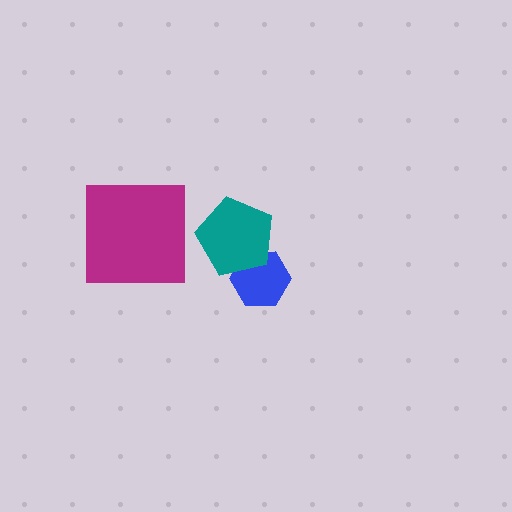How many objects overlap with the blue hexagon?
1 object overlaps with the blue hexagon.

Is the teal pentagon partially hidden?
No, no other shape covers it.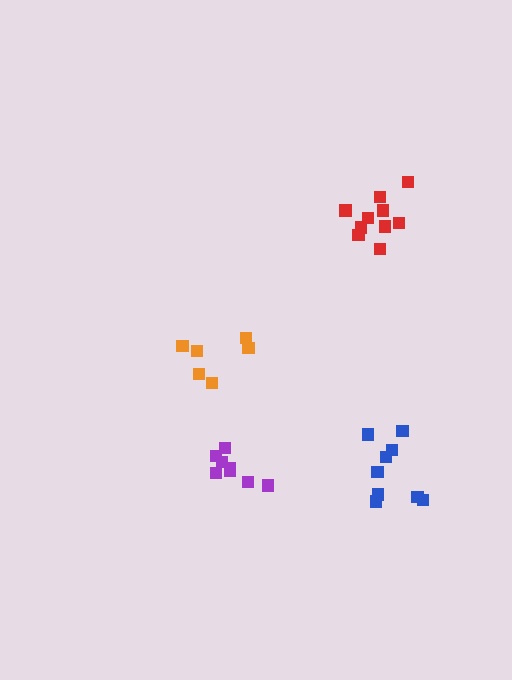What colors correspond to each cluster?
The clusters are colored: orange, red, purple, blue.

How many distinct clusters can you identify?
There are 4 distinct clusters.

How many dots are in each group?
Group 1: 6 dots, Group 2: 10 dots, Group 3: 8 dots, Group 4: 9 dots (33 total).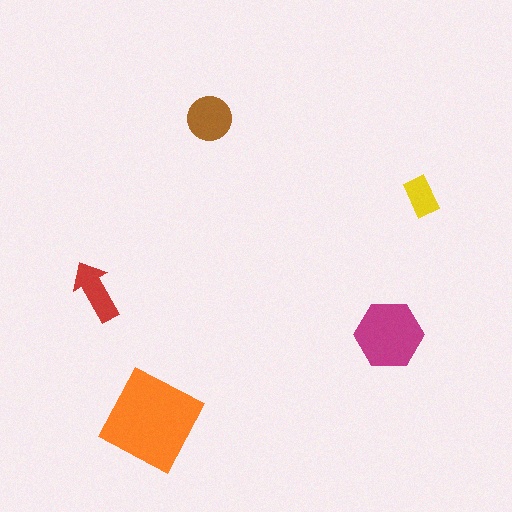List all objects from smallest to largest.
The yellow rectangle, the red arrow, the brown circle, the magenta hexagon, the orange diamond.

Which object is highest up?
The brown circle is topmost.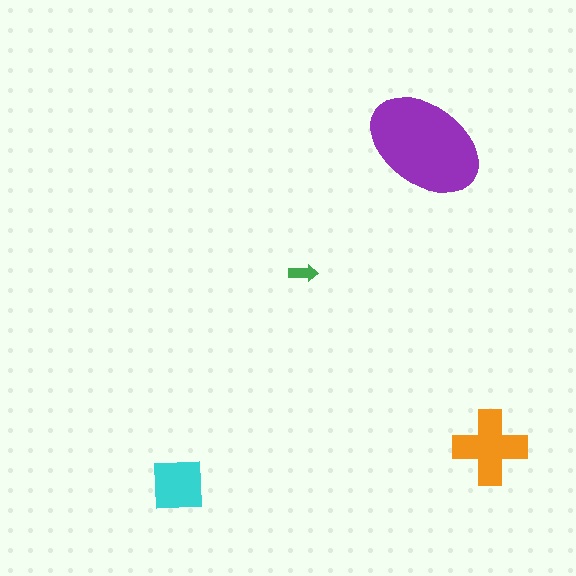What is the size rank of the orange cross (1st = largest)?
2nd.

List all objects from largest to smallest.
The purple ellipse, the orange cross, the cyan square, the green arrow.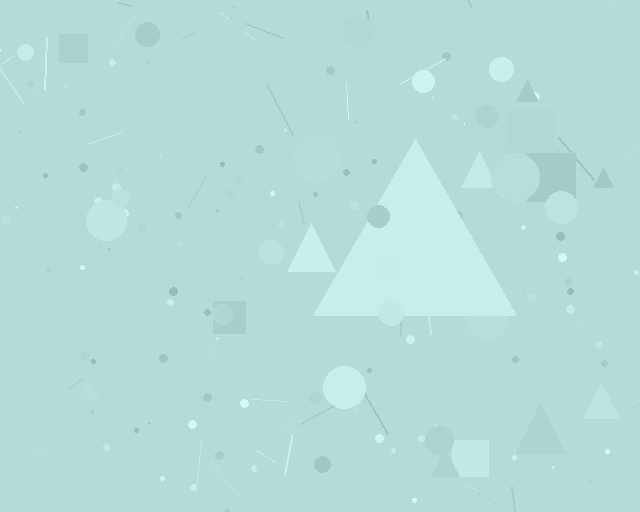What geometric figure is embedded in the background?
A triangle is embedded in the background.